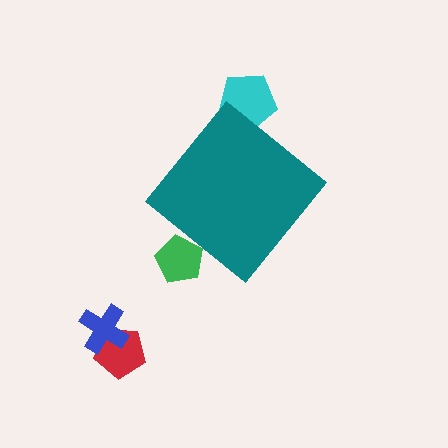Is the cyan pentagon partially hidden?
Yes, the cyan pentagon is partially hidden behind the teal diamond.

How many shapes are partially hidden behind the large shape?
2 shapes are partially hidden.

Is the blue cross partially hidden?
No, the blue cross is fully visible.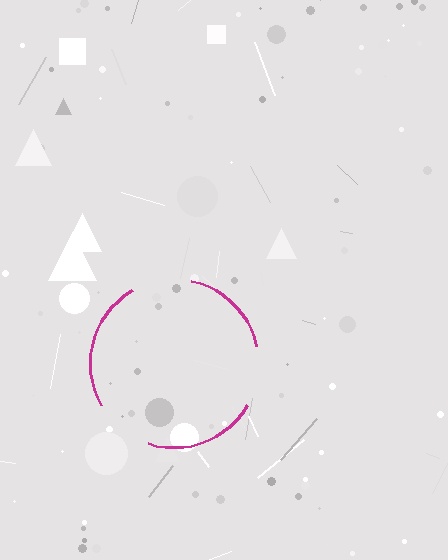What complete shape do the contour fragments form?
The contour fragments form a circle.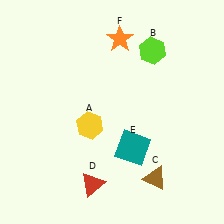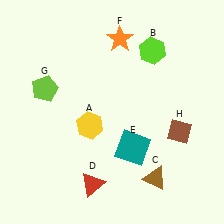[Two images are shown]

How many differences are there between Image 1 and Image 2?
There are 2 differences between the two images.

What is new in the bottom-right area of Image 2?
A brown diamond (H) was added in the bottom-right area of Image 2.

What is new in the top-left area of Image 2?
A lime pentagon (G) was added in the top-left area of Image 2.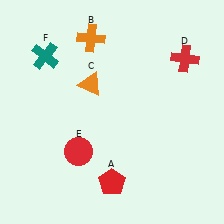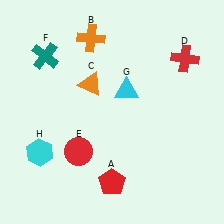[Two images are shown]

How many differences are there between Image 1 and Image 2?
There are 2 differences between the two images.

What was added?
A cyan triangle (G), a cyan hexagon (H) were added in Image 2.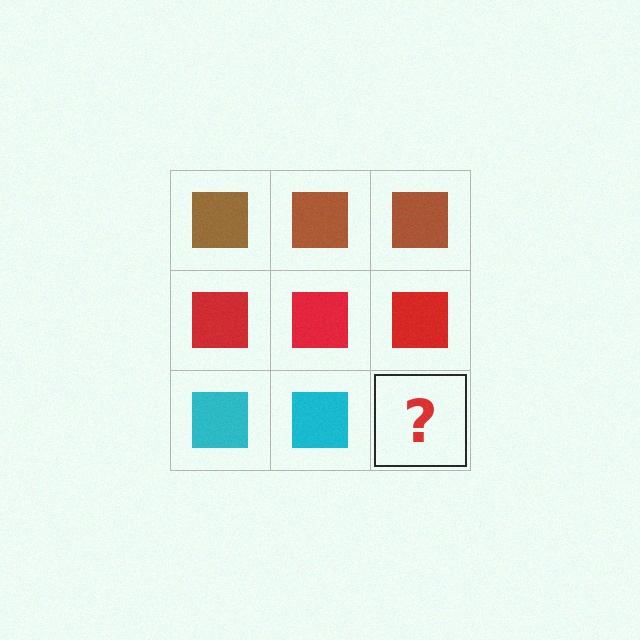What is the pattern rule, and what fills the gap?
The rule is that each row has a consistent color. The gap should be filled with a cyan square.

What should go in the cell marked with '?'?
The missing cell should contain a cyan square.